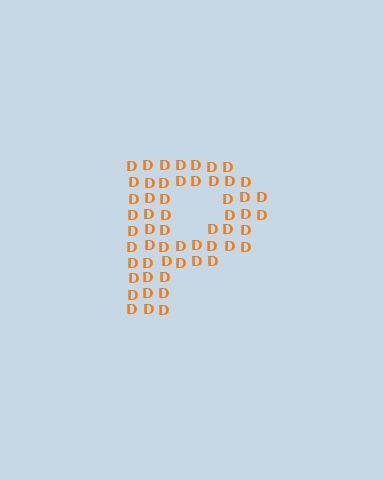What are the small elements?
The small elements are letter D's.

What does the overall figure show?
The overall figure shows the letter P.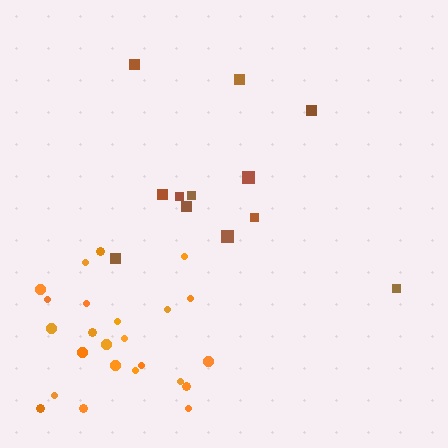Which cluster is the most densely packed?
Orange.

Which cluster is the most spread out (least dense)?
Brown.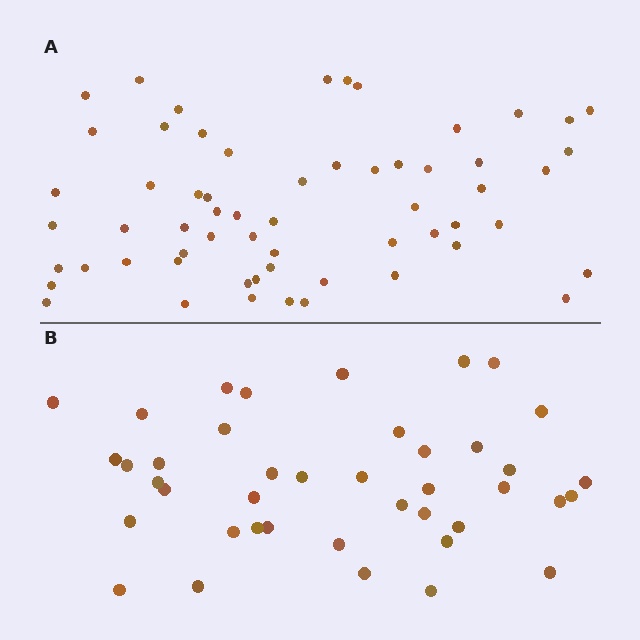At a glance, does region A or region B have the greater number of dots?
Region A (the top region) has more dots.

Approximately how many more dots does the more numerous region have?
Region A has approximately 20 more dots than region B.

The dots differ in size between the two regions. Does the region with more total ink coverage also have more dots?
No. Region B has more total ink coverage because its dots are larger, but region A actually contains more individual dots. Total area can be misleading — the number of items is what matters here.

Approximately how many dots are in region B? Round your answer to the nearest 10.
About 40 dots. (The exact count is 41, which rounds to 40.)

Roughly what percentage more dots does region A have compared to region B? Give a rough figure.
About 45% more.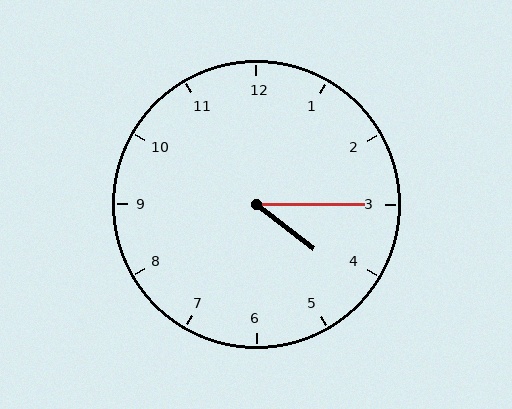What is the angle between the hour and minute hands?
Approximately 38 degrees.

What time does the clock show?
4:15.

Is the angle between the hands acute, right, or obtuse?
It is acute.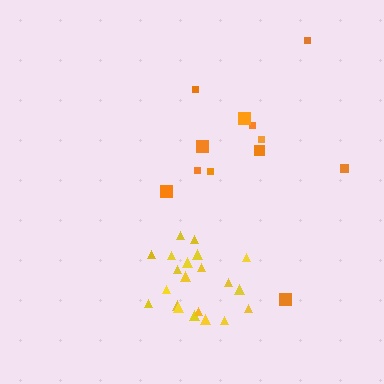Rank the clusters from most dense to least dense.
yellow, orange.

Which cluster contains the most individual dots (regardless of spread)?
Yellow (21).